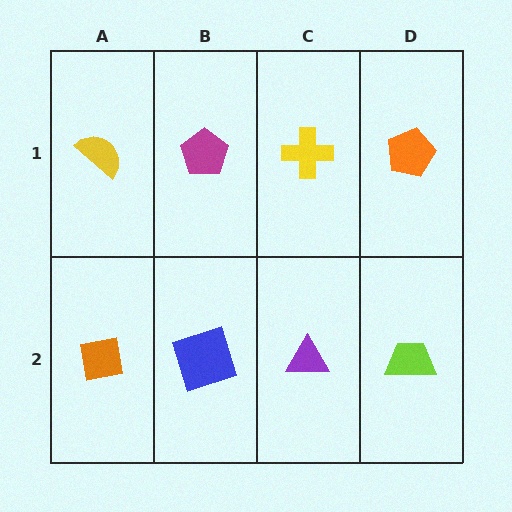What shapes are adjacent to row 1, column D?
A lime trapezoid (row 2, column D), a yellow cross (row 1, column C).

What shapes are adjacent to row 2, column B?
A magenta pentagon (row 1, column B), an orange square (row 2, column A), a purple triangle (row 2, column C).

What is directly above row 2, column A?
A yellow semicircle.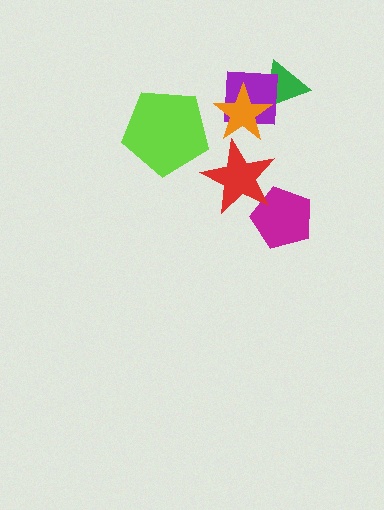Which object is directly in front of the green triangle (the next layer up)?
The purple square is directly in front of the green triangle.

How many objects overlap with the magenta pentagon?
1 object overlaps with the magenta pentagon.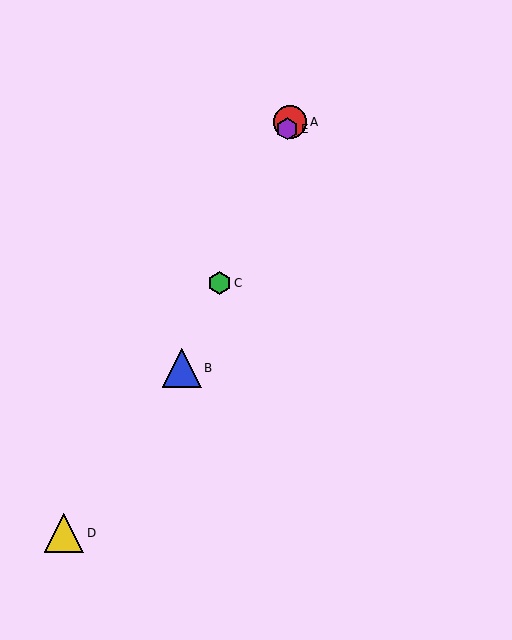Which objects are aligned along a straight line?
Objects A, B, C, E are aligned along a straight line.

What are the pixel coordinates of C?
Object C is at (219, 283).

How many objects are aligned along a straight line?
4 objects (A, B, C, E) are aligned along a straight line.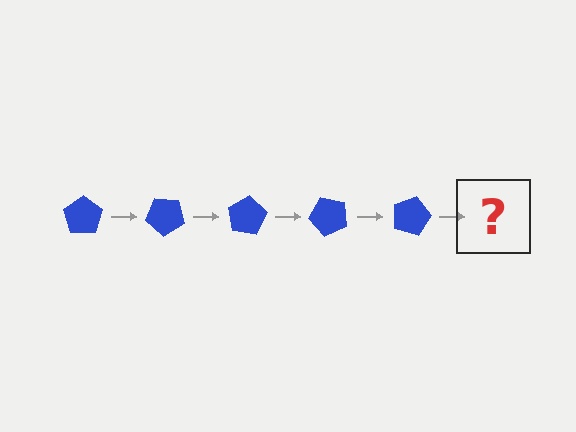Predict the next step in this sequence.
The next step is a blue pentagon rotated 200 degrees.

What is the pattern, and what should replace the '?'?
The pattern is that the pentagon rotates 40 degrees each step. The '?' should be a blue pentagon rotated 200 degrees.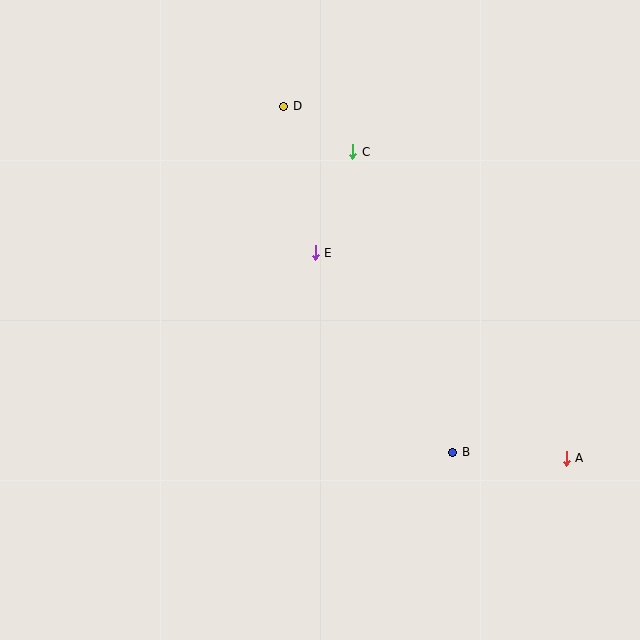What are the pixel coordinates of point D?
Point D is at (284, 106).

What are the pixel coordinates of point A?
Point A is at (566, 458).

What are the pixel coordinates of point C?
Point C is at (353, 152).